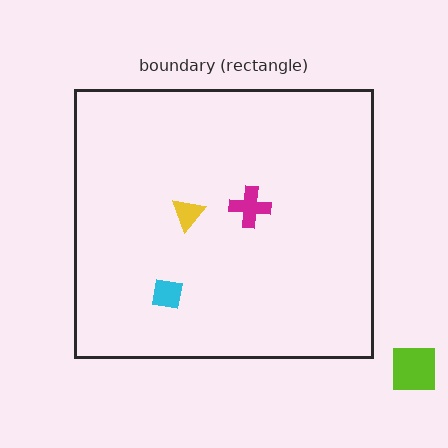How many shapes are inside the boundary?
3 inside, 1 outside.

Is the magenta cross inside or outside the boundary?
Inside.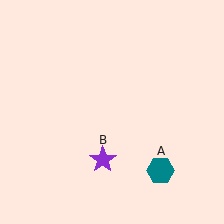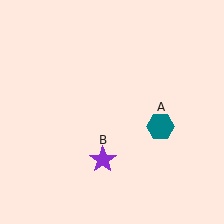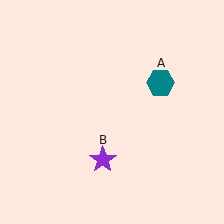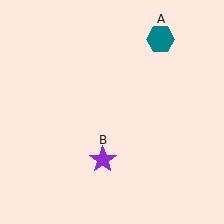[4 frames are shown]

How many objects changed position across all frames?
1 object changed position: teal hexagon (object A).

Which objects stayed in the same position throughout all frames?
Purple star (object B) remained stationary.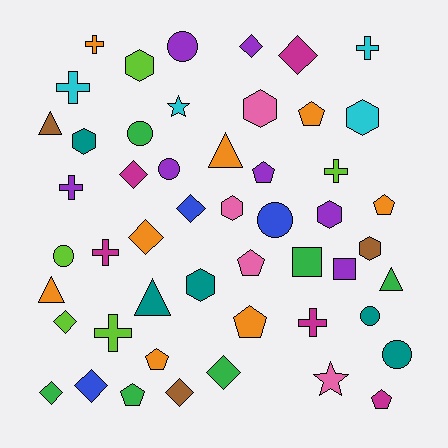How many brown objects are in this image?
There are 3 brown objects.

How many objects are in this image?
There are 50 objects.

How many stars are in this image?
There are 2 stars.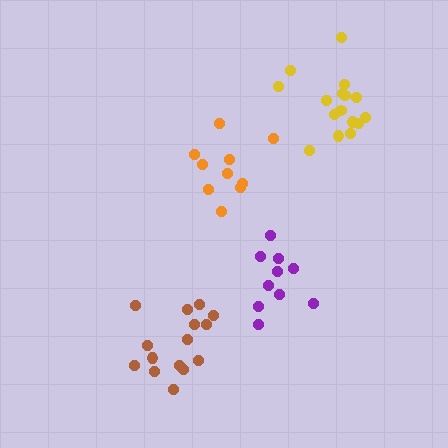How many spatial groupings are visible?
There are 4 spatial groupings.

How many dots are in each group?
Group 1: 15 dots, Group 2: 10 dots, Group 3: 16 dots, Group 4: 10 dots (51 total).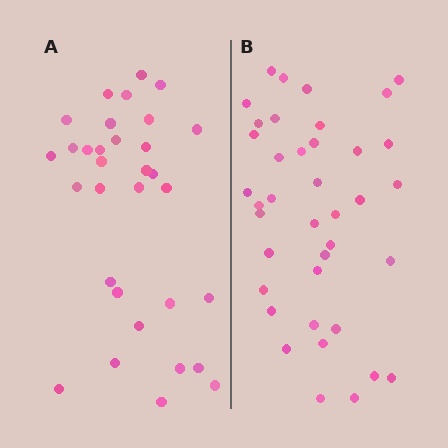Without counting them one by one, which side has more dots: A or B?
Region B (the right region) has more dots.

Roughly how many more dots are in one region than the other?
Region B has roughly 8 or so more dots than region A.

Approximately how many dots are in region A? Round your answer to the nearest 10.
About 30 dots. (The exact count is 32, which rounds to 30.)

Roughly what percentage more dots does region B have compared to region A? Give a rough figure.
About 20% more.